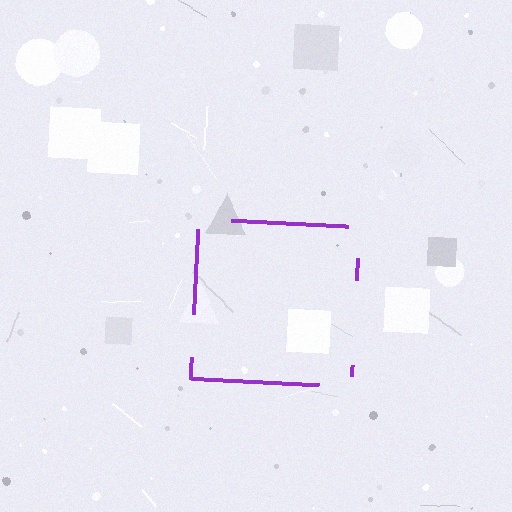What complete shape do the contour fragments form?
The contour fragments form a square.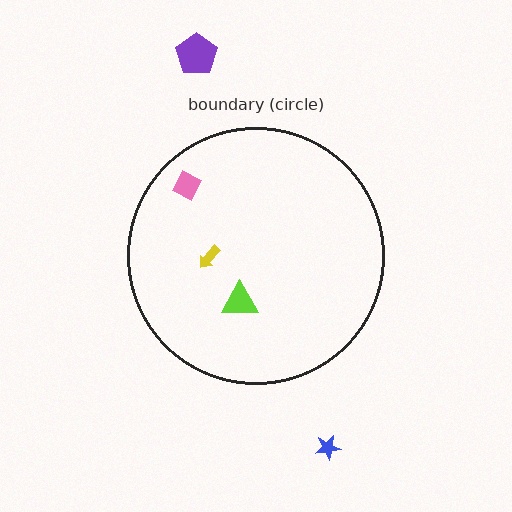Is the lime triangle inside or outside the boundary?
Inside.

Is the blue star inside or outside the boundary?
Outside.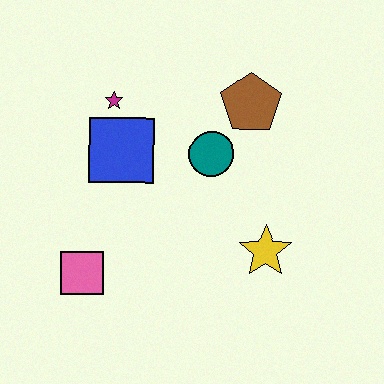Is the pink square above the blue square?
No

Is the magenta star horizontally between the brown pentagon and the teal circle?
No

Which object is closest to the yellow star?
The teal circle is closest to the yellow star.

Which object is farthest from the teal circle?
The pink square is farthest from the teal circle.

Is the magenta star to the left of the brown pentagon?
Yes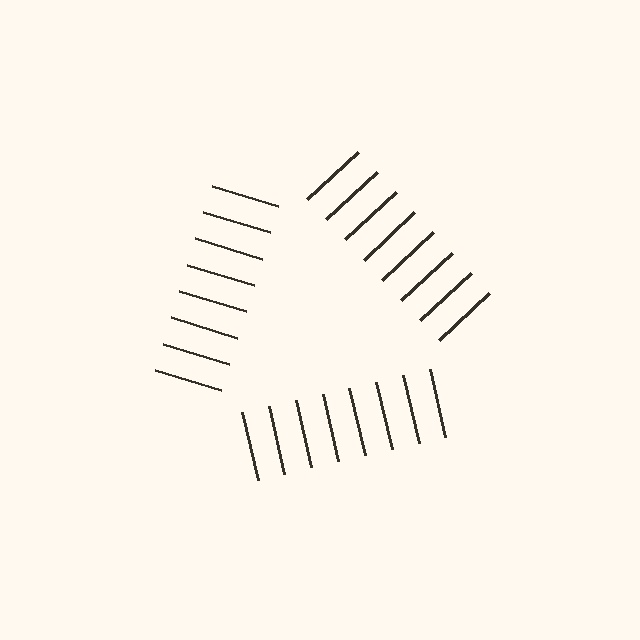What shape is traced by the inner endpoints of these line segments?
An illusory triangle — the line segments terminate on its edges but no continuous stroke is drawn.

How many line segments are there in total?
24 — 8 along each of the 3 edges.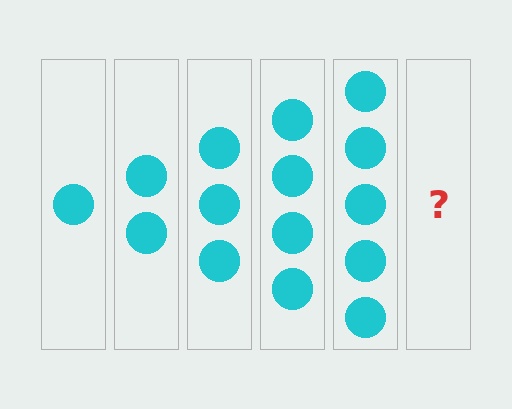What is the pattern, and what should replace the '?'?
The pattern is that each step adds one more circle. The '?' should be 6 circles.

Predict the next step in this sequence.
The next step is 6 circles.